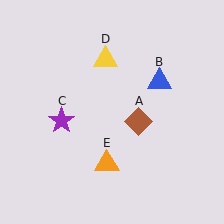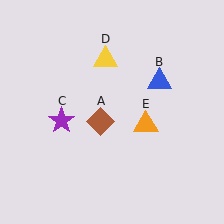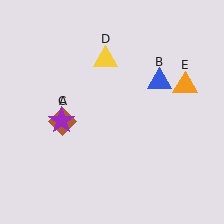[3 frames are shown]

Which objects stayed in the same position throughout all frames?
Blue triangle (object B) and purple star (object C) and yellow triangle (object D) remained stationary.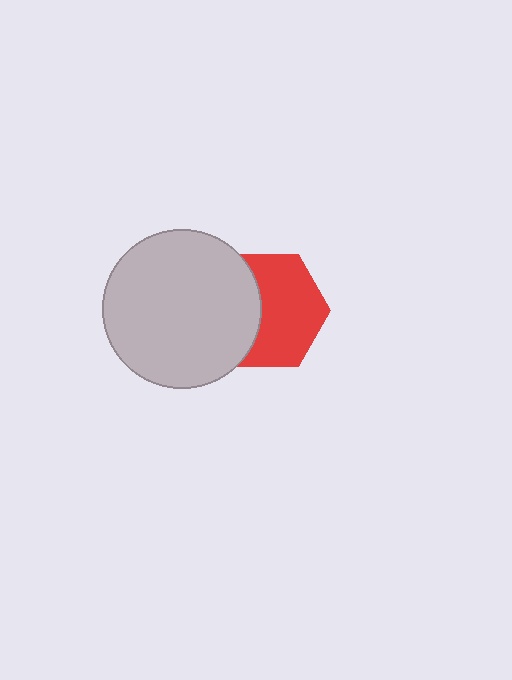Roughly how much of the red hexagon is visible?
About half of it is visible (roughly 62%).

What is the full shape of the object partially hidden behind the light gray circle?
The partially hidden object is a red hexagon.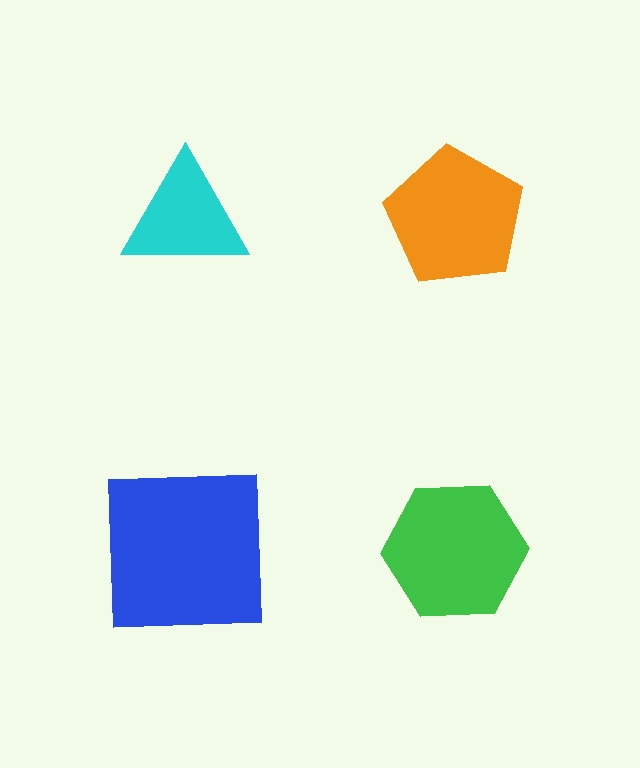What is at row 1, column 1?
A cyan triangle.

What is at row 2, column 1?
A blue square.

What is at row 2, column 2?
A green hexagon.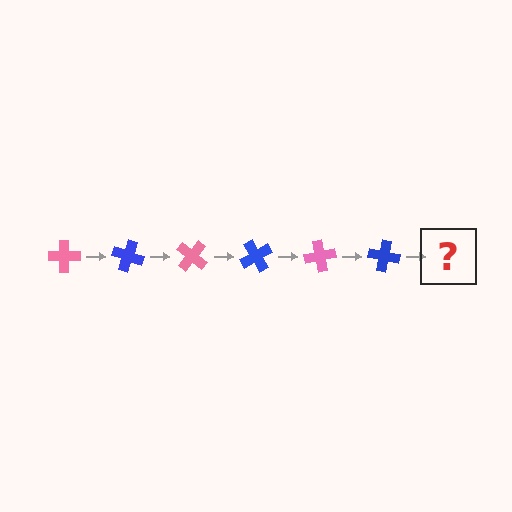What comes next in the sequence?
The next element should be a pink cross, rotated 120 degrees from the start.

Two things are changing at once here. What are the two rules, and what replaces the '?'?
The two rules are that it rotates 20 degrees each step and the color cycles through pink and blue. The '?' should be a pink cross, rotated 120 degrees from the start.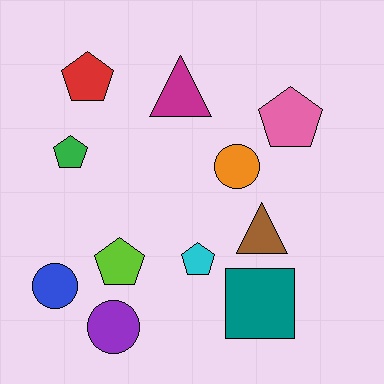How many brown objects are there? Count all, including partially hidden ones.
There is 1 brown object.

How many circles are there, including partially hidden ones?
There are 3 circles.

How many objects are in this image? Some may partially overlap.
There are 11 objects.